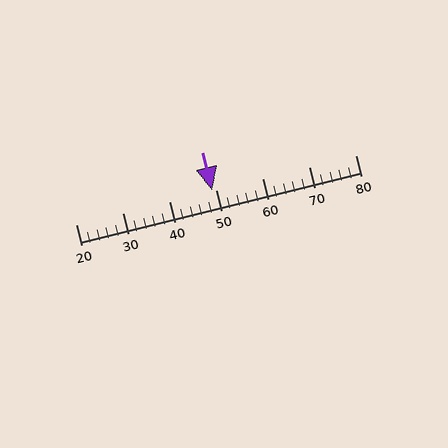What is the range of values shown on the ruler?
The ruler shows values from 20 to 80.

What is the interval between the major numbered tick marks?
The major tick marks are spaced 10 units apart.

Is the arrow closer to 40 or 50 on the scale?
The arrow is closer to 50.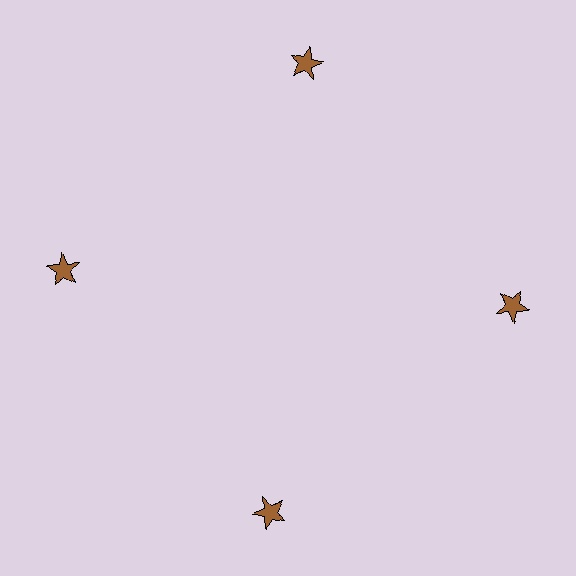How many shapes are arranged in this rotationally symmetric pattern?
There are 4 shapes, arranged in 4 groups of 1.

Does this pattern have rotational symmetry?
Yes, this pattern has 4-fold rotational symmetry. It looks the same after rotating 90 degrees around the center.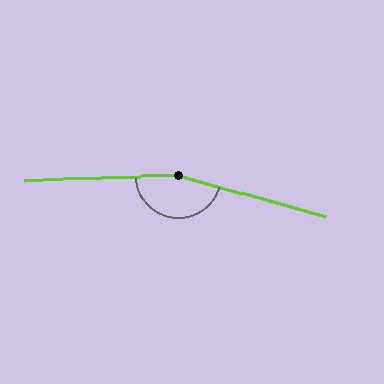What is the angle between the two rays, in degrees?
Approximately 163 degrees.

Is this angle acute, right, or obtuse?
It is obtuse.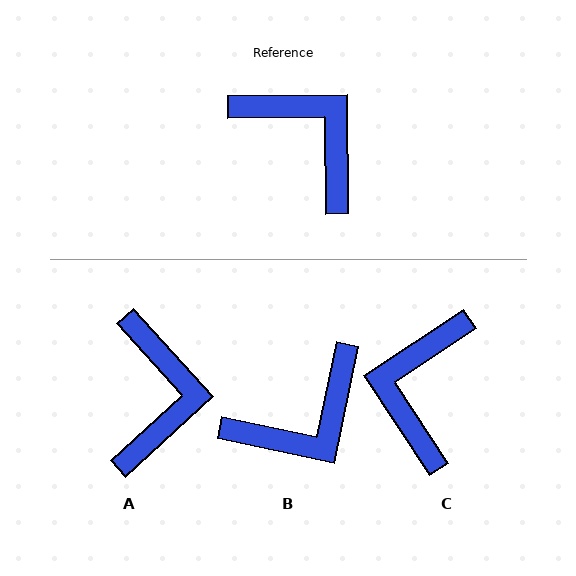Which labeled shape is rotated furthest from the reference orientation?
C, about 123 degrees away.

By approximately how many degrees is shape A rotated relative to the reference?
Approximately 48 degrees clockwise.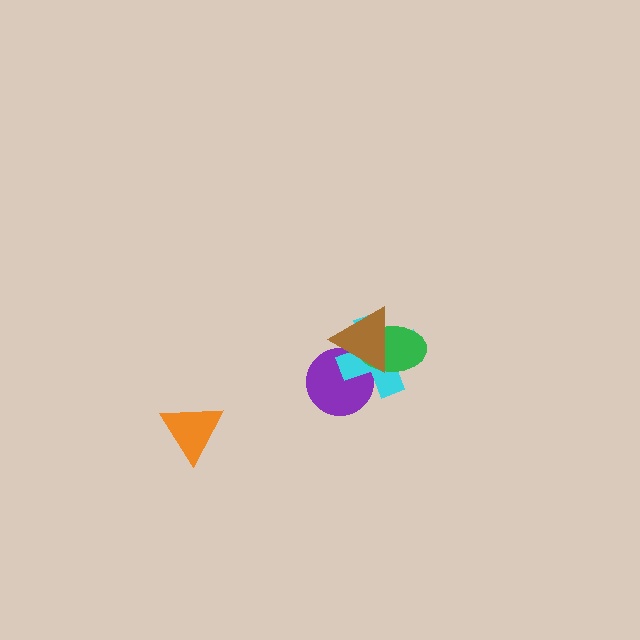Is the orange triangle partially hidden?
No, no other shape covers it.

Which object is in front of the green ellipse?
The brown triangle is in front of the green ellipse.